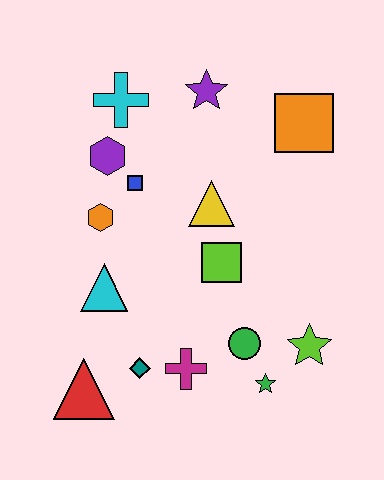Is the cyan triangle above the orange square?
No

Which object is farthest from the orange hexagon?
The lime star is farthest from the orange hexagon.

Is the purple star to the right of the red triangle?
Yes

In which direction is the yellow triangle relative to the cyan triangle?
The yellow triangle is to the right of the cyan triangle.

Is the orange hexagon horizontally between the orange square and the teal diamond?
No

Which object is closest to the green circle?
The green star is closest to the green circle.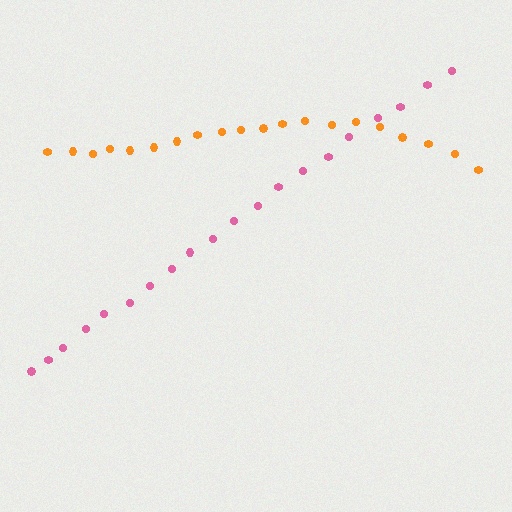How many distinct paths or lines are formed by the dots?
There are 2 distinct paths.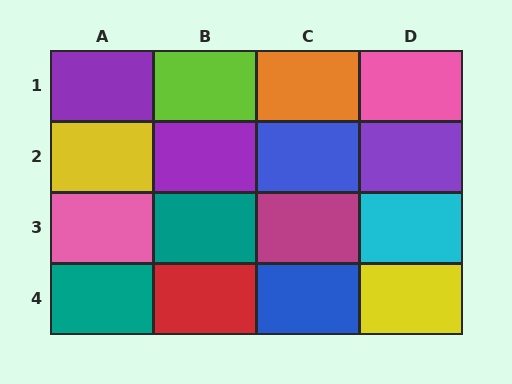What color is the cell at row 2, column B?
Purple.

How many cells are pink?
2 cells are pink.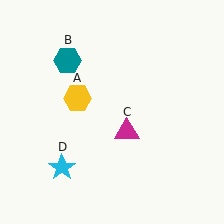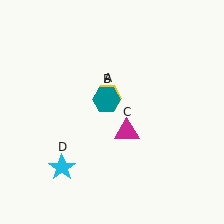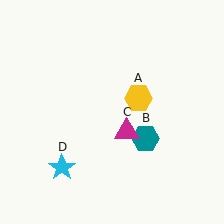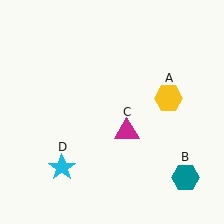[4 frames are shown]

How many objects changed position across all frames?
2 objects changed position: yellow hexagon (object A), teal hexagon (object B).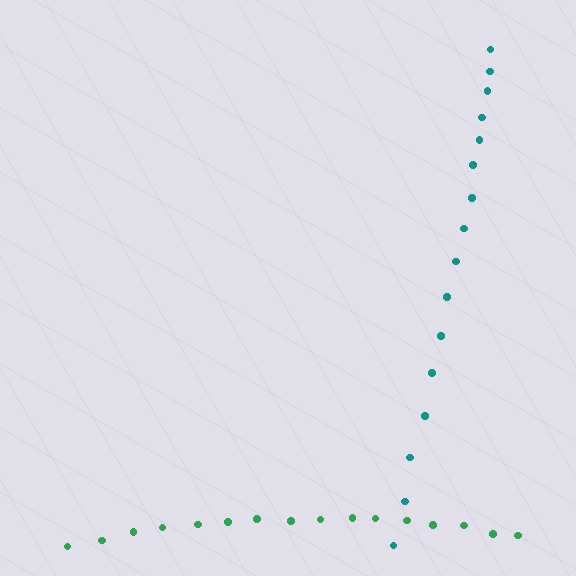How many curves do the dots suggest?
There are 2 distinct paths.